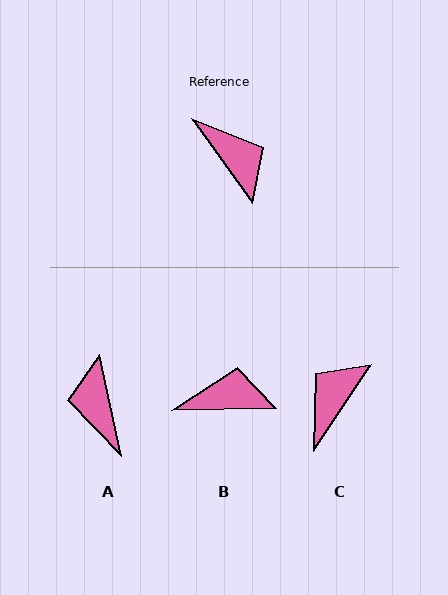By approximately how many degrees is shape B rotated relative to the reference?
Approximately 56 degrees counter-clockwise.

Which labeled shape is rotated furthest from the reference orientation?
A, about 157 degrees away.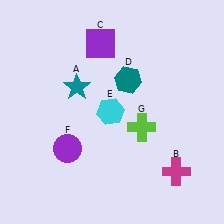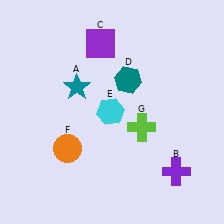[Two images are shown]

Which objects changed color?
B changed from magenta to purple. F changed from purple to orange.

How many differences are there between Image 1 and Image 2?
There are 2 differences between the two images.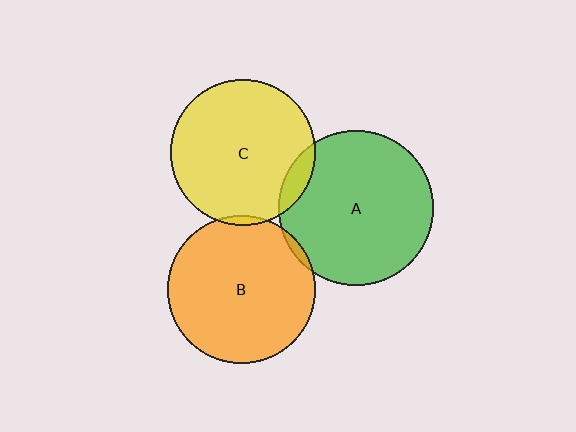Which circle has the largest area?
Circle A (green).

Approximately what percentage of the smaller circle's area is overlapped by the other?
Approximately 5%.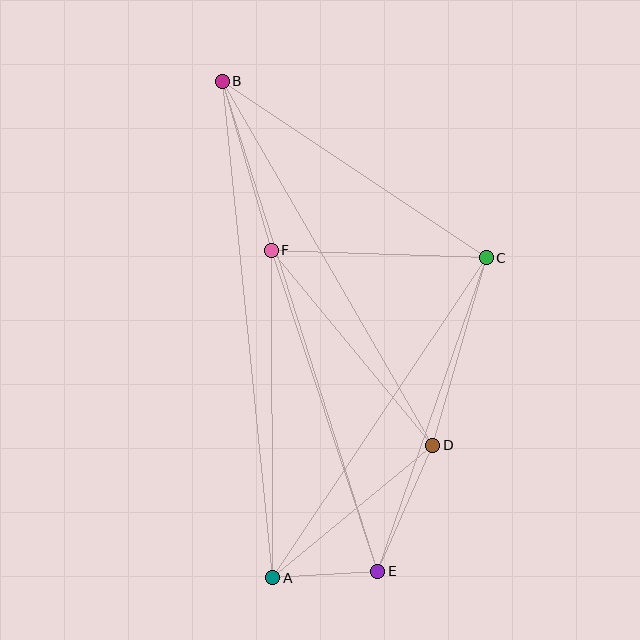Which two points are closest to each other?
Points A and E are closest to each other.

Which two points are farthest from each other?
Points B and E are farthest from each other.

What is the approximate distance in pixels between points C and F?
The distance between C and F is approximately 215 pixels.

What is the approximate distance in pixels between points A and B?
The distance between A and B is approximately 499 pixels.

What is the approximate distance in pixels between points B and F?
The distance between B and F is approximately 176 pixels.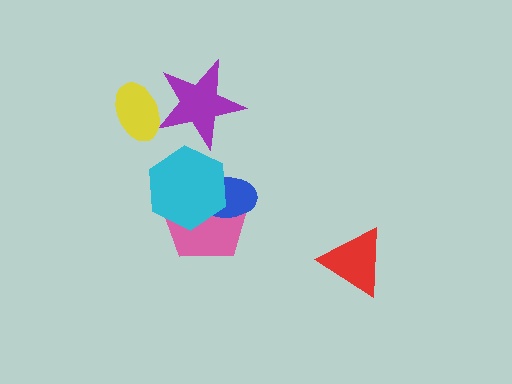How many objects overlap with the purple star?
1 object overlaps with the purple star.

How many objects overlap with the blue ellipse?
2 objects overlap with the blue ellipse.